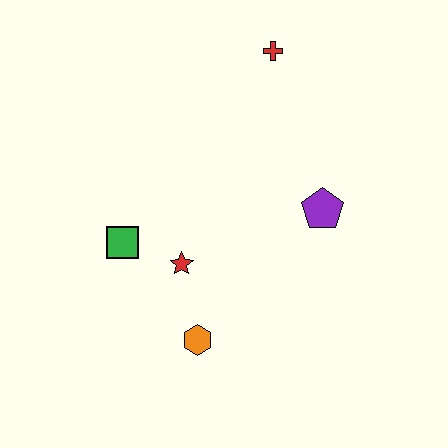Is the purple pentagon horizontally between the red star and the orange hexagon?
No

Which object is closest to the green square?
The red star is closest to the green square.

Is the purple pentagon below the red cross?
Yes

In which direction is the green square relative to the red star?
The green square is to the left of the red star.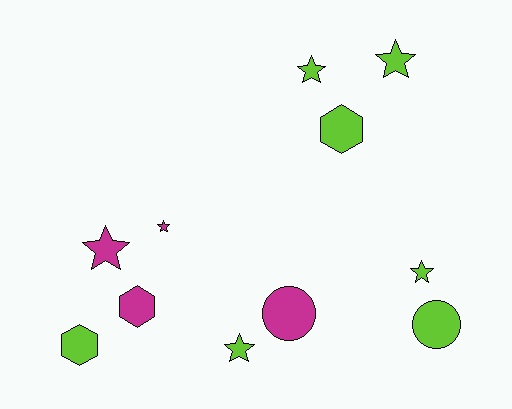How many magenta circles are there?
There is 1 magenta circle.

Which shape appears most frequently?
Star, with 6 objects.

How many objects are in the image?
There are 11 objects.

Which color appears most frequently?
Lime, with 7 objects.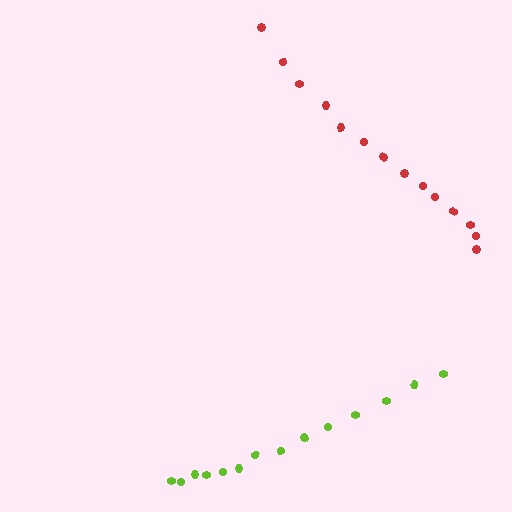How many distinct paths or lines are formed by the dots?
There are 2 distinct paths.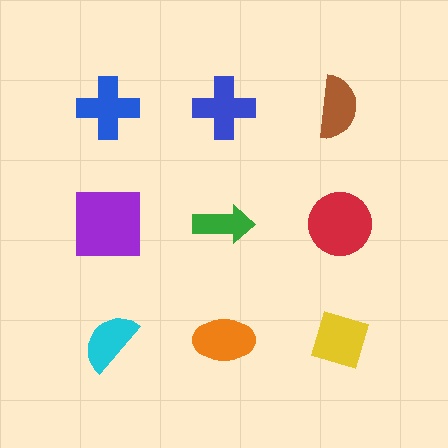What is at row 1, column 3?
A brown semicircle.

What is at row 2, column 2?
A green arrow.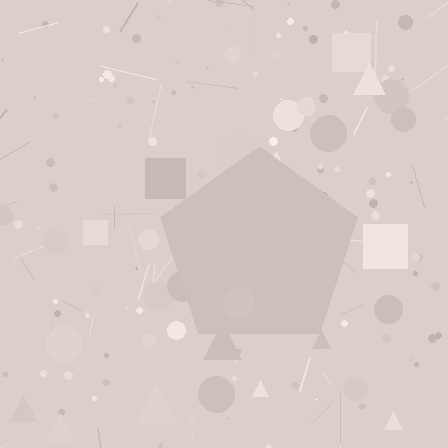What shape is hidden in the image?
A pentagon is hidden in the image.